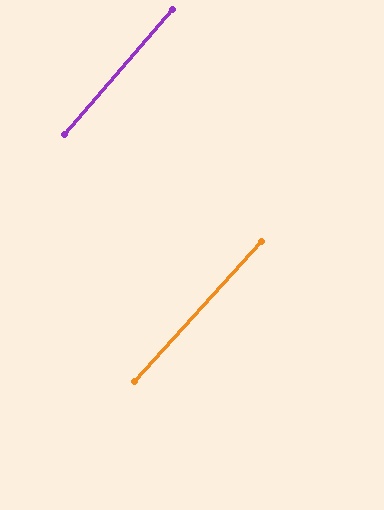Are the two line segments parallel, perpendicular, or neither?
Parallel — their directions differ by only 1.4°.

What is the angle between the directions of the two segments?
Approximately 1 degree.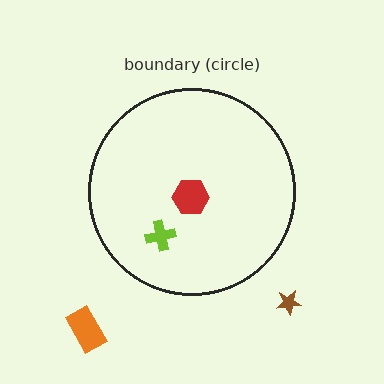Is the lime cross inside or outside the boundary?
Inside.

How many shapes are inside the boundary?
2 inside, 2 outside.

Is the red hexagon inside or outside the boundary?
Inside.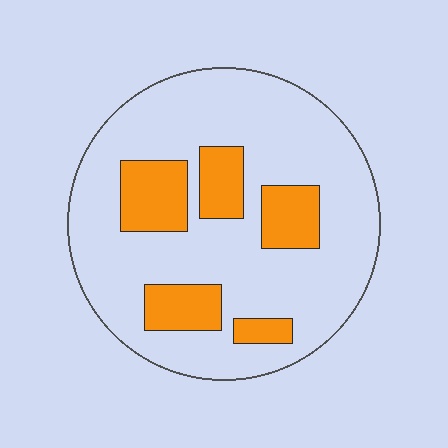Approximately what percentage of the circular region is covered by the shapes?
Approximately 20%.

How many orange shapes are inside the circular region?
5.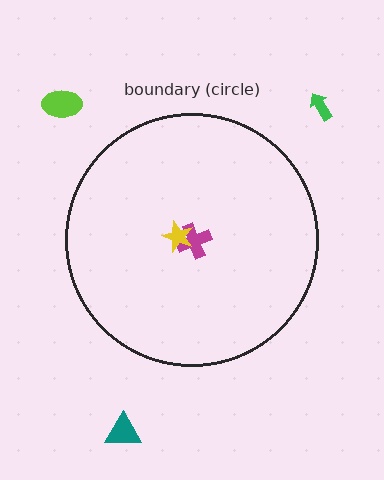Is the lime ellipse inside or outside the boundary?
Outside.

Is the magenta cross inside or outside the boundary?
Inside.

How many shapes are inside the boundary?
2 inside, 3 outside.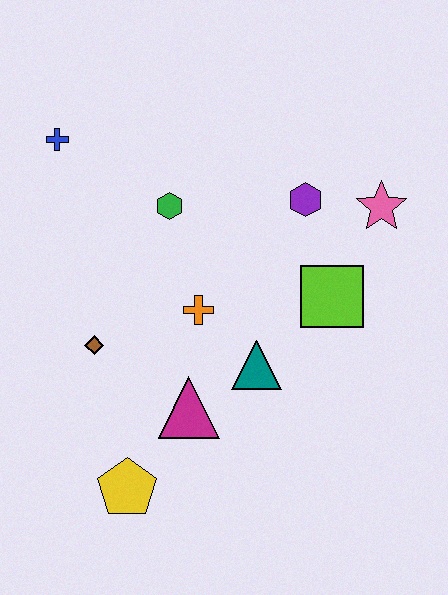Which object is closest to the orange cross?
The teal triangle is closest to the orange cross.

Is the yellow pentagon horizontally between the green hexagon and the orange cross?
No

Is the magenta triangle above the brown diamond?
No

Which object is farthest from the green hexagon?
The yellow pentagon is farthest from the green hexagon.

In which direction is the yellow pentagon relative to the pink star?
The yellow pentagon is below the pink star.